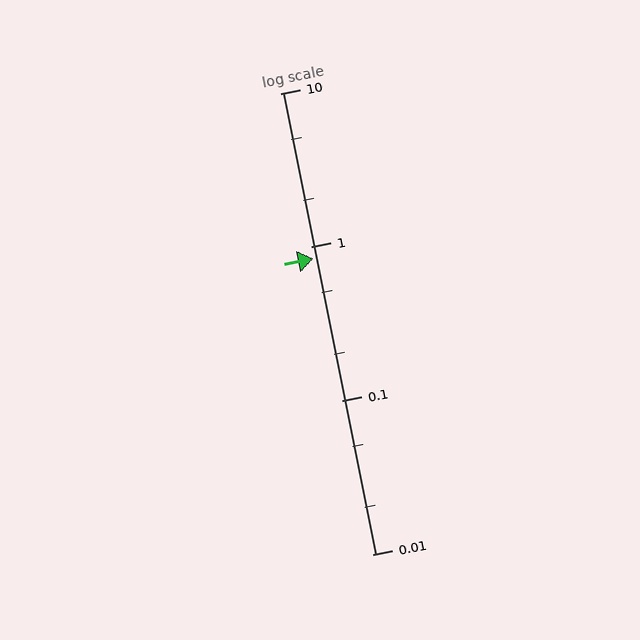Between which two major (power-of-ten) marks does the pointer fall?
The pointer is between 0.1 and 1.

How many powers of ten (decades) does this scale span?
The scale spans 3 decades, from 0.01 to 10.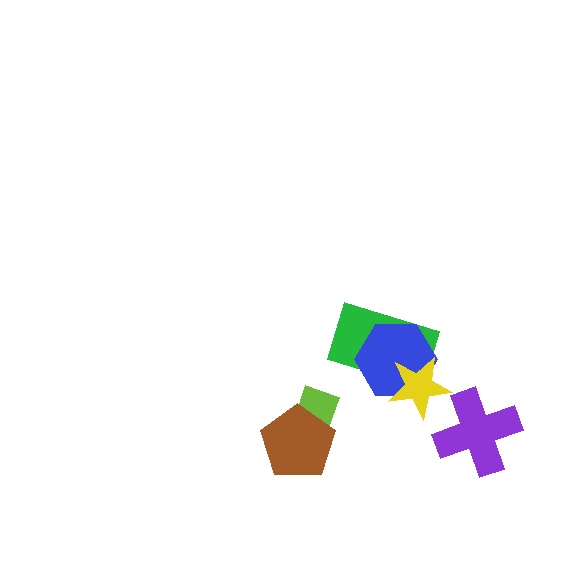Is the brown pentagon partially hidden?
No, no other shape covers it.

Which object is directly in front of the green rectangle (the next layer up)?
The blue hexagon is directly in front of the green rectangle.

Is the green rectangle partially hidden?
Yes, it is partially covered by another shape.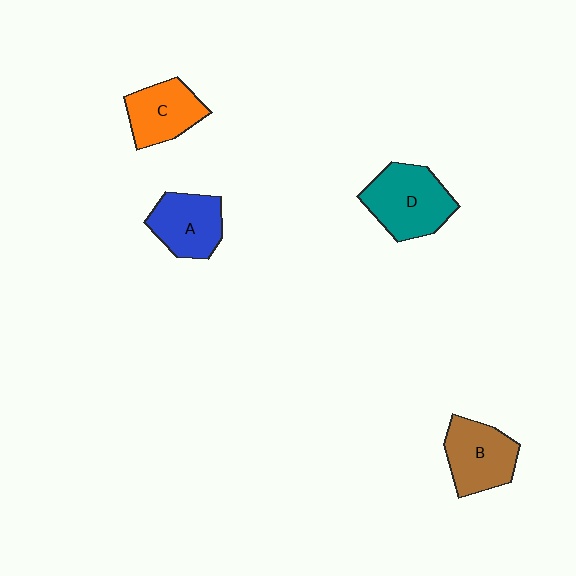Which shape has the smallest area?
Shape C (orange).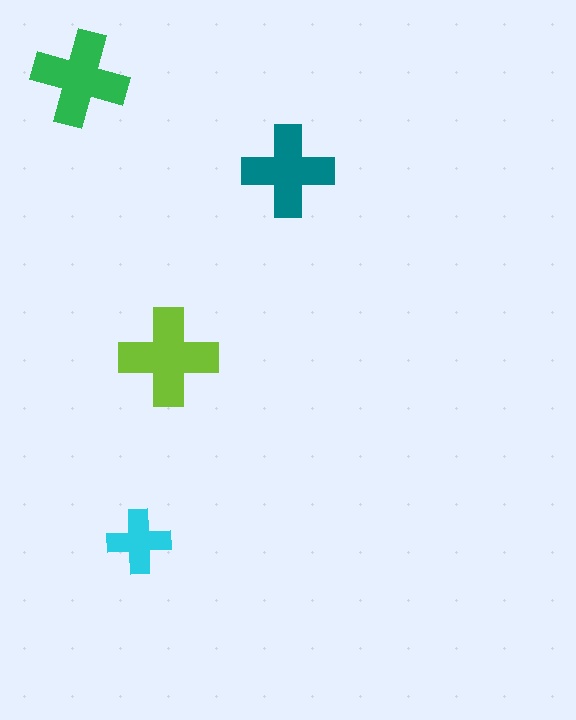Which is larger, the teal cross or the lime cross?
The lime one.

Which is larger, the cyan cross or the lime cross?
The lime one.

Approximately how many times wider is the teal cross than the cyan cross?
About 1.5 times wider.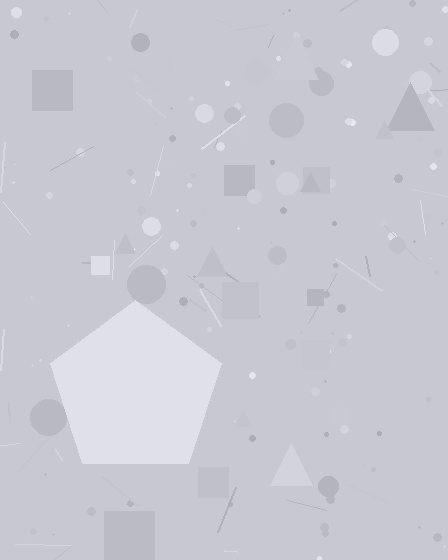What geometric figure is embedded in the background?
A pentagon is embedded in the background.